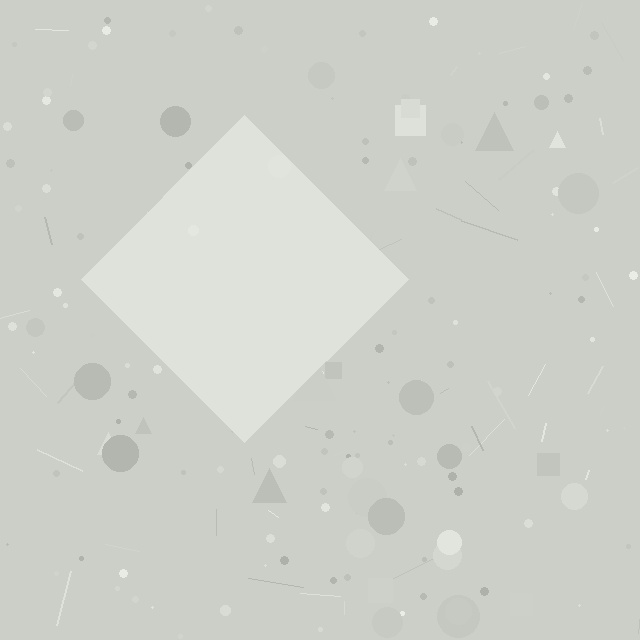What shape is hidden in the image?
A diamond is hidden in the image.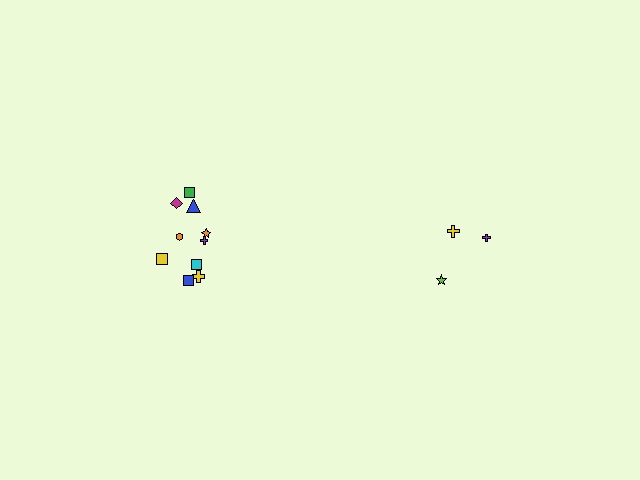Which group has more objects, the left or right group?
The left group.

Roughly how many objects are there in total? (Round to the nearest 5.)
Roughly 15 objects in total.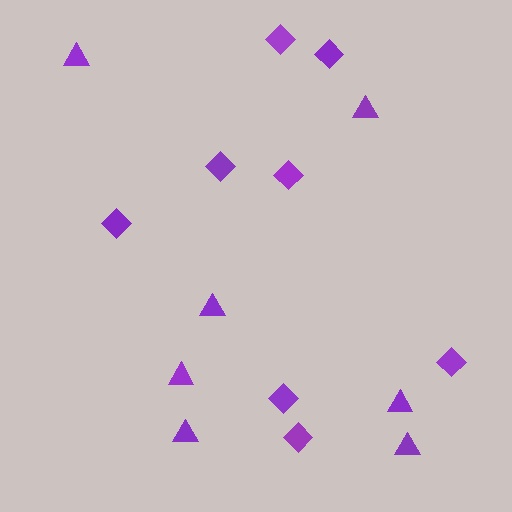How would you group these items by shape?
There are 2 groups: one group of diamonds (8) and one group of triangles (7).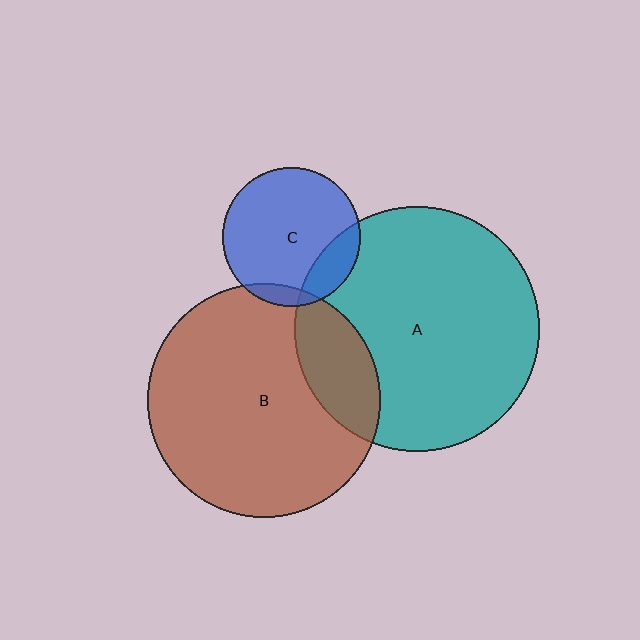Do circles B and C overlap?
Yes.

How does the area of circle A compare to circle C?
Approximately 3.1 times.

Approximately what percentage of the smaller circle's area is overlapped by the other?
Approximately 5%.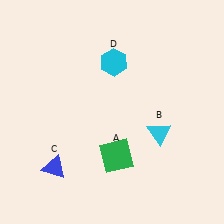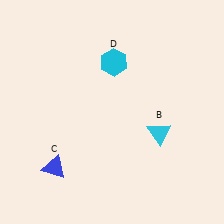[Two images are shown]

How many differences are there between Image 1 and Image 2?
There is 1 difference between the two images.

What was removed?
The green square (A) was removed in Image 2.